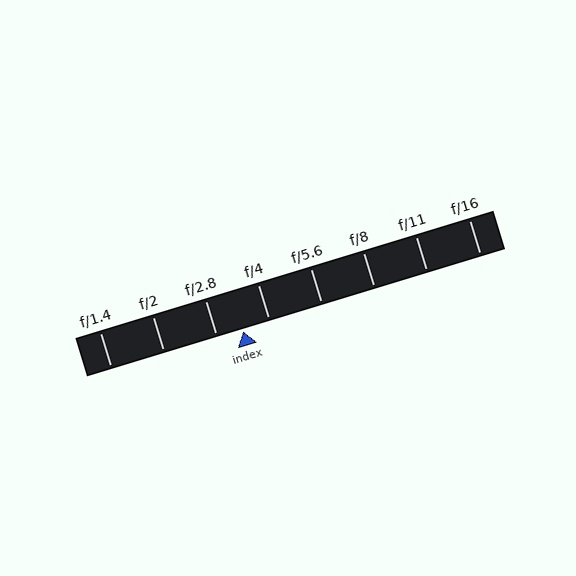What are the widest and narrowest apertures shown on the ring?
The widest aperture shown is f/1.4 and the narrowest is f/16.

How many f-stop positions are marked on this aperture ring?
There are 8 f-stop positions marked.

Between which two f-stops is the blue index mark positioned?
The index mark is between f/2.8 and f/4.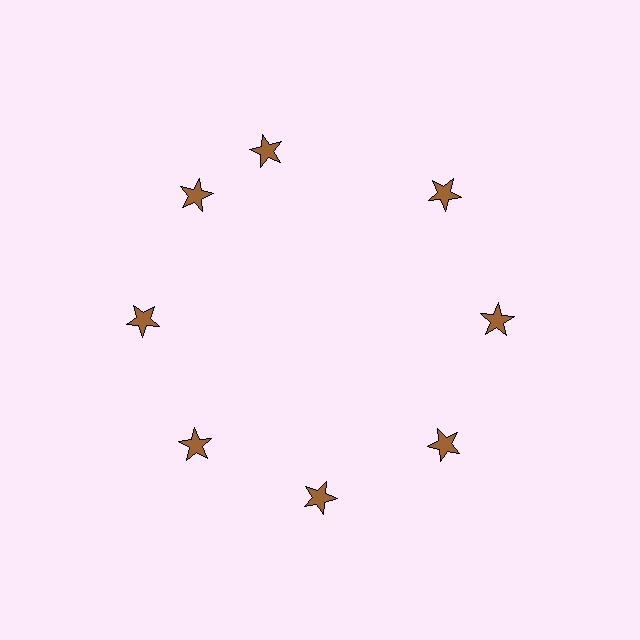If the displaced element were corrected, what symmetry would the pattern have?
It would have 8-fold rotational symmetry — the pattern would map onto itself every 45 degrees.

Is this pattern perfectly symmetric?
No. The 8 brown stars are arranged in a ring, but one element near the 12 o'clock position is rotated out of alignment along the ring, breaking the 8-fold rotational symmetry.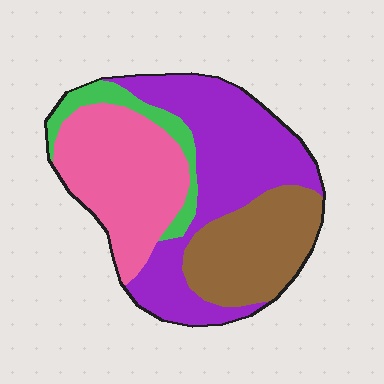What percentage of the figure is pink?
Pink covers around 30% of the figure.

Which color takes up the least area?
Green, at roughly 10%.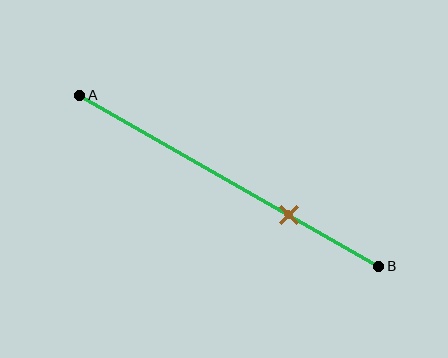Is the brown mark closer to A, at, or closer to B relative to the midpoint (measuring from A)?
The brown mark is closer to point B than the midpoint of segment AB.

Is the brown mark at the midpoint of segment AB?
No, the mark is at about 70% from A, not at the 50% midpoint.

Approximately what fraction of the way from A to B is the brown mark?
The brown mark is approximately 70% of the way from A to B.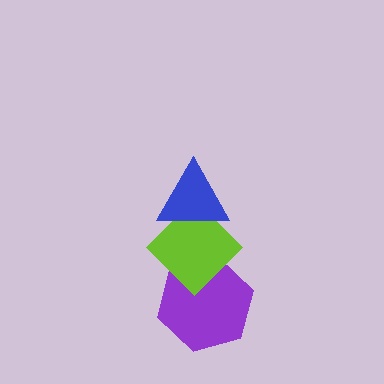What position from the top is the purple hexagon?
The purple hexagon is 3rd from the top.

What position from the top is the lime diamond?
The lime diamond is 2nd from the top.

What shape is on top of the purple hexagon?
The lime diamond is on top of the purple hexagon.